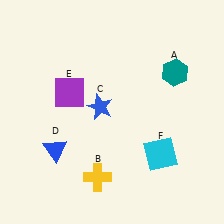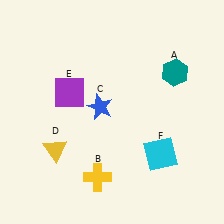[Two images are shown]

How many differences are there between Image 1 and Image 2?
There is 1 difference between the two images.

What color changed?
The triangle (D) changed from blue in Image 1 to yellow in Image 2.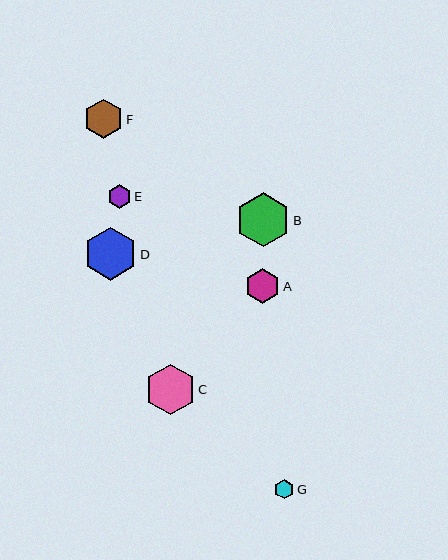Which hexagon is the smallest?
Hexagon G is the smallest with a size of approximately 19 pixels.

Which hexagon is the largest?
Hexagon B is the largest with a size of approximately 53 pixels.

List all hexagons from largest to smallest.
From largest to smallest: B, D, C, F, A, E, G.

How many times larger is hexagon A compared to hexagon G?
Hexagon A is approximately 1.8 times the size of hexagon G.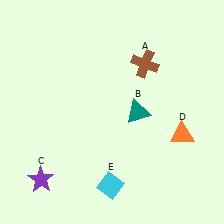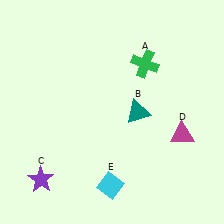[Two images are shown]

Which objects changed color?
A changed from brown to green. D changed from orange to magenta.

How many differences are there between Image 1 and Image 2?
There are 2 differences between the two images.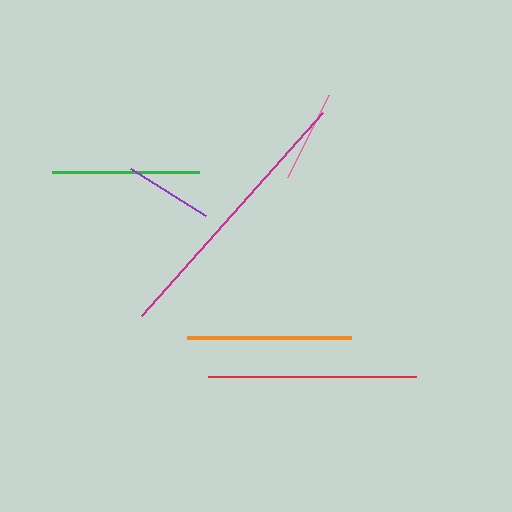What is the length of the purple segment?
The purple segment is approximately 89 pixels long.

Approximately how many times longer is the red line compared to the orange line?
The red line is approximately 1.3 times the length of the orange line.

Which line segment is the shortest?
The purple line is the shortest at approximately 89 pixels.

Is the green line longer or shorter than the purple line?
The green line is longer than the purple line.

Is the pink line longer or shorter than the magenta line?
The magenta line is longer than the pink line.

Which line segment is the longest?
The magenta line is the longest at approximately 273 pixels.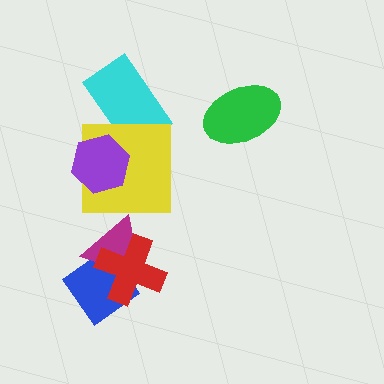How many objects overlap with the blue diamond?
2 objects overlap with the blue diamond.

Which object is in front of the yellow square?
The purple hexagon is in front of the yellow square.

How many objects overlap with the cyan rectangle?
1 object overlaps with the cyan rectangle.